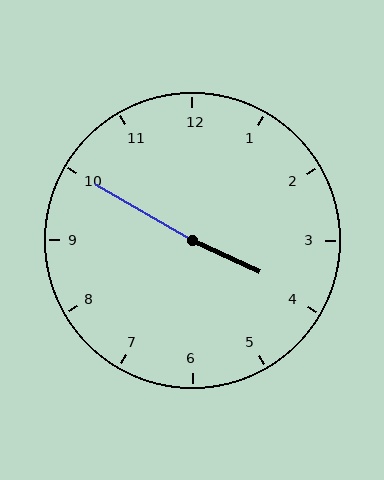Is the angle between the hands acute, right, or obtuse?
It is obtuse.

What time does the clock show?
3:50.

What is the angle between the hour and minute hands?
Approximately 175 degrees.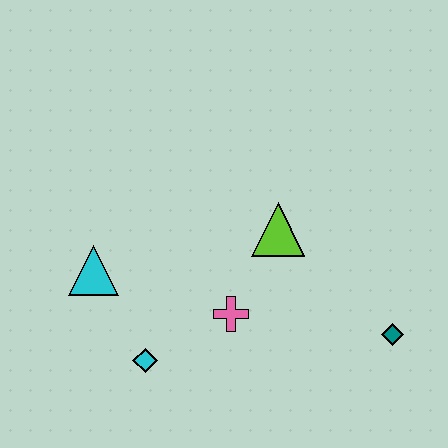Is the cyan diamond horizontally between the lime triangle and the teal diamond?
No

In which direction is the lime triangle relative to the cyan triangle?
The lime triangle is to the right of the cyan triangle.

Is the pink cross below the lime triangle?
Yes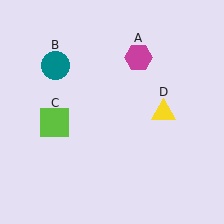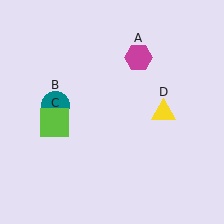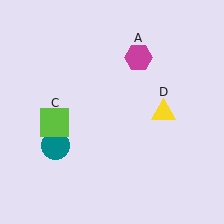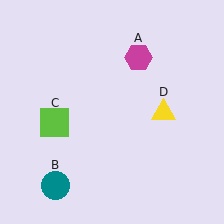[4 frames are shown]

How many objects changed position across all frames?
1 object changed position: teal circle (object B).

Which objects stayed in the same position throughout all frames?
Magenta hexagon (object A) and lime square (object C) and yellow triangle (object D) remained stationary.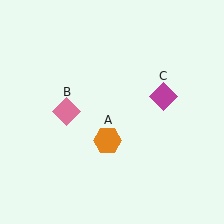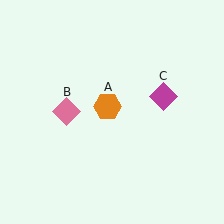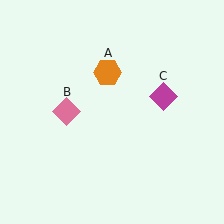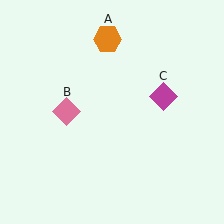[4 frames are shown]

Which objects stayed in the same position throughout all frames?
Pink diamond (object B) and magenta diamond (object C) remained stationary.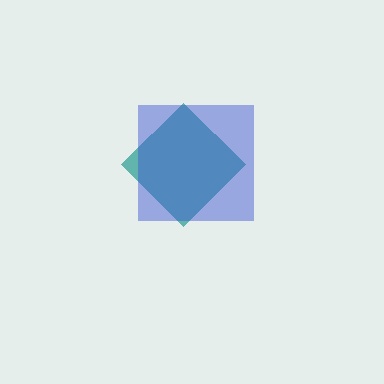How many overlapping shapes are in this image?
There are 2 overlapping shapes in the image.